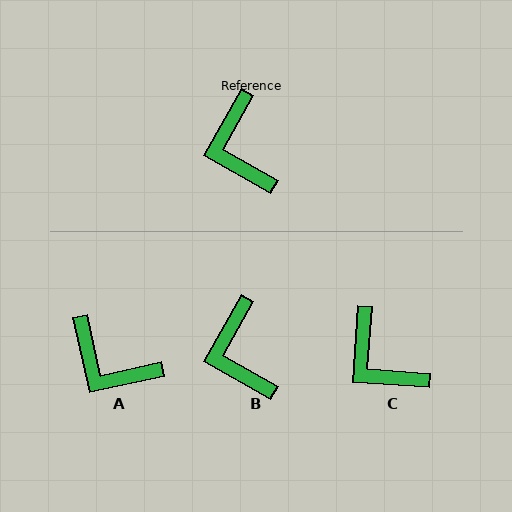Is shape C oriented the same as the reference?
No, it is off by about 25 degrees.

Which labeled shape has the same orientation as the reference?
B.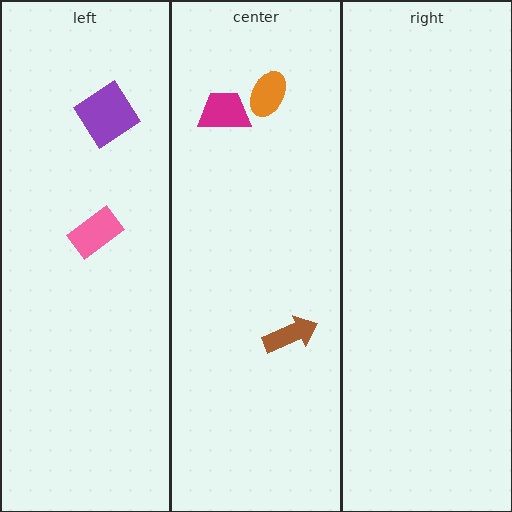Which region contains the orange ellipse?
The center region.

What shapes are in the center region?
The orange ellipse, the brown arrow, the magenta trapezoid.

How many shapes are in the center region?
3.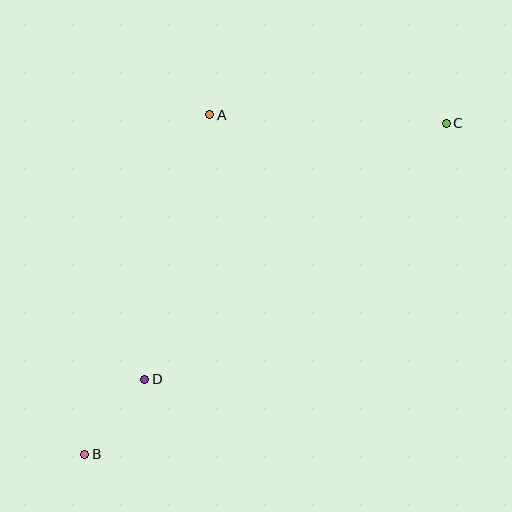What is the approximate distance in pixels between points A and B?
The distance between A and B is approximately 362 pixels.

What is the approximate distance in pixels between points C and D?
The distance between C and D is approximately 395 pixels.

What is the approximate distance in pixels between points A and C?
The distance between A and C is approximately 236 pixels.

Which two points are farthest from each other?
Points B and C are farthest from each other.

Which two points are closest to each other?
Points B and D are closest to each other.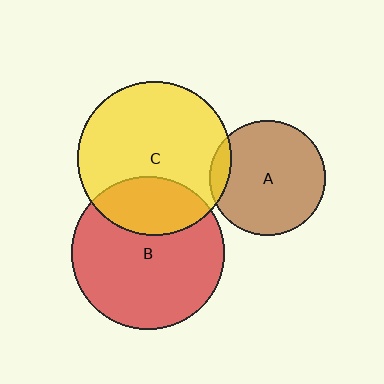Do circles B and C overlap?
Yes.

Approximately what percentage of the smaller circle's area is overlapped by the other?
Approximately 25%.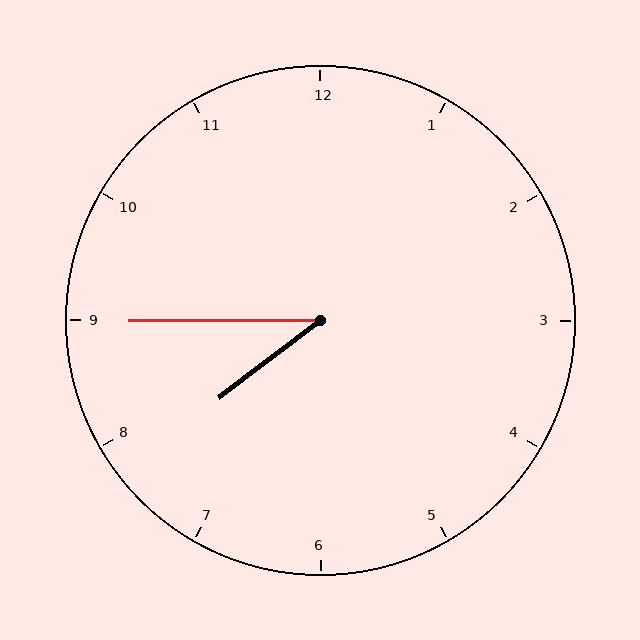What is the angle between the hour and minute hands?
Approximately 38 degrees.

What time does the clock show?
7:45.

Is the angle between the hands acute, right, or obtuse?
It is acute.